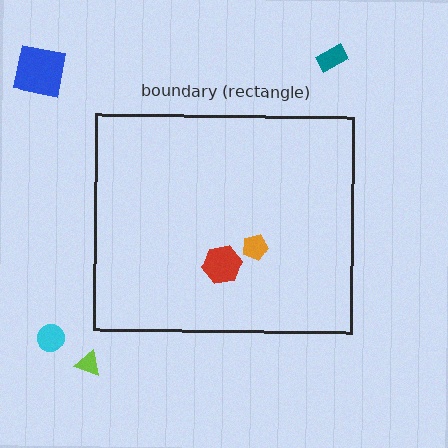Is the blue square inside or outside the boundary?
Outside.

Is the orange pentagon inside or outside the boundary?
Inside.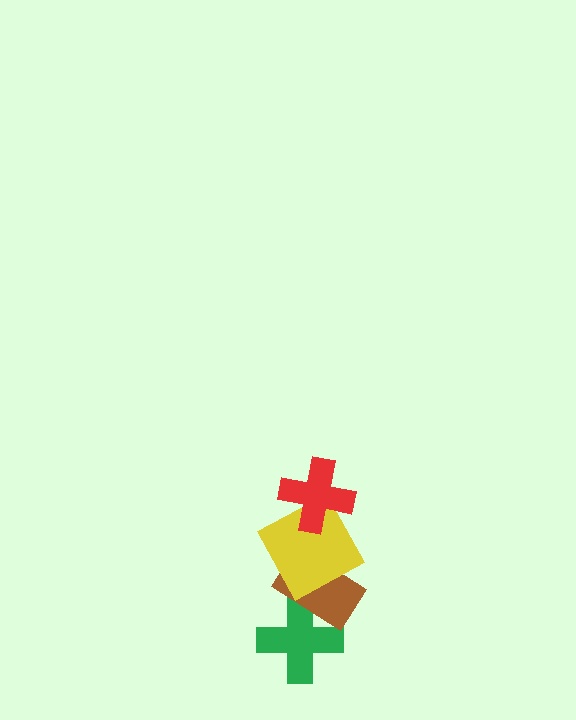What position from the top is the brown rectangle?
The brown rectangle is 3rd from the top.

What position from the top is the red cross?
The red cross is 1st from the top.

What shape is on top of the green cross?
The brown rectangle is on top of the green cross.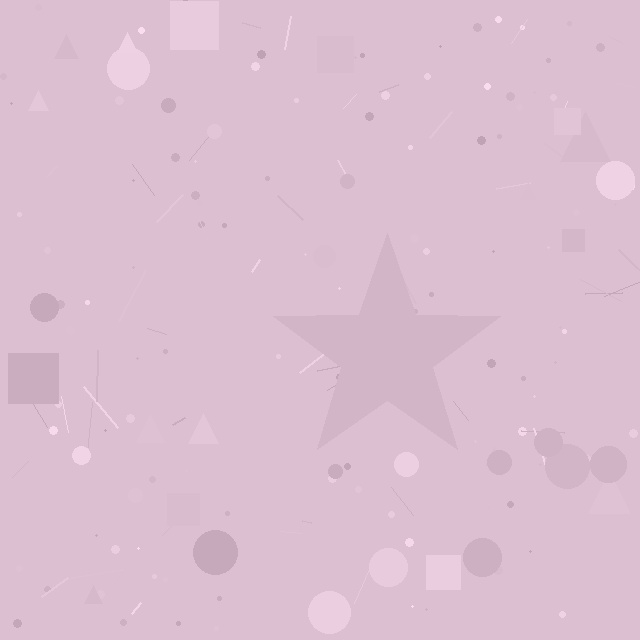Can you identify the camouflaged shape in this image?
The camouflaged shape is a star.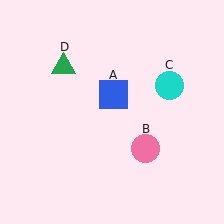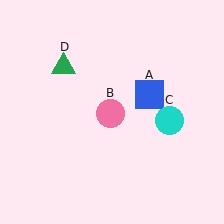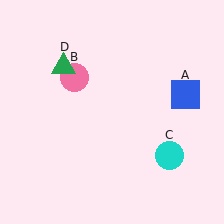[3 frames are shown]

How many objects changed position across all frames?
3 objects changed position: blue square (object A), pink circle (object B), cyan circle (object C).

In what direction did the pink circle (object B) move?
The pink circle (object B) moved up and to the left.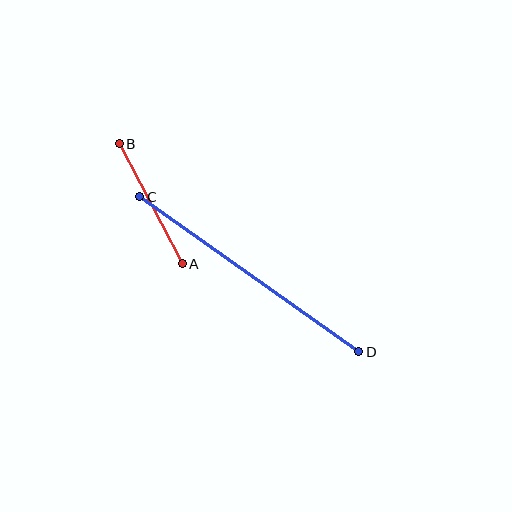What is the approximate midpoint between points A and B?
The midpoint is at approximately (151, 204) pixels.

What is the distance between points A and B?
The distance is approximately 135 pixels.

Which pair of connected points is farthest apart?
Points C and D are farthest apart.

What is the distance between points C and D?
The distance is approximately 268 pixels.